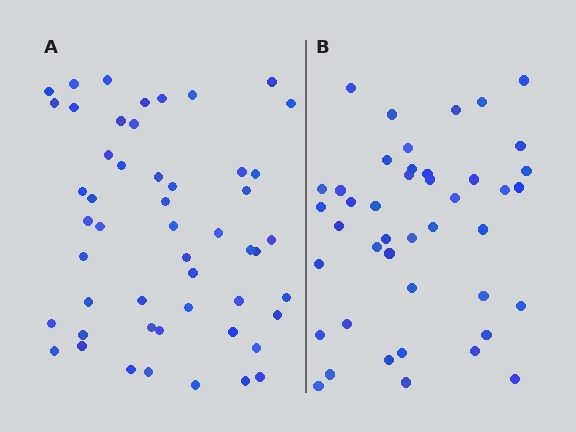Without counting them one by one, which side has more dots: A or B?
Region A (the left region) has more dots.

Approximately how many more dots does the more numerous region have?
Region A has roughly 8 or so more dots than region B.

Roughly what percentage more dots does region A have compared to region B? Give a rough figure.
About 20% more.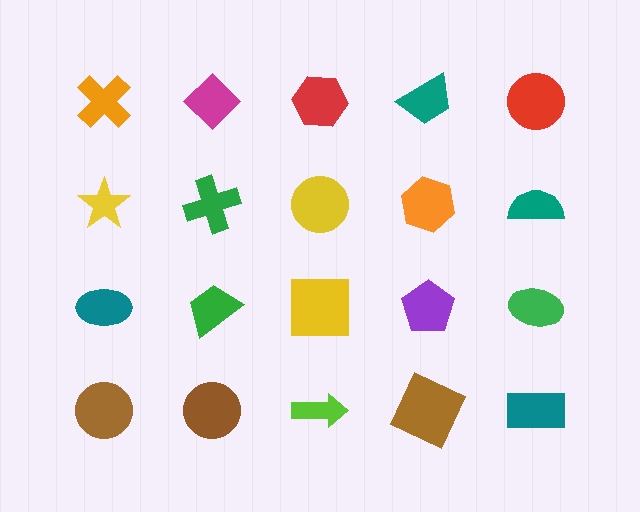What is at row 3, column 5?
A green ellipse.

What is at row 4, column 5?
A teal rectangle.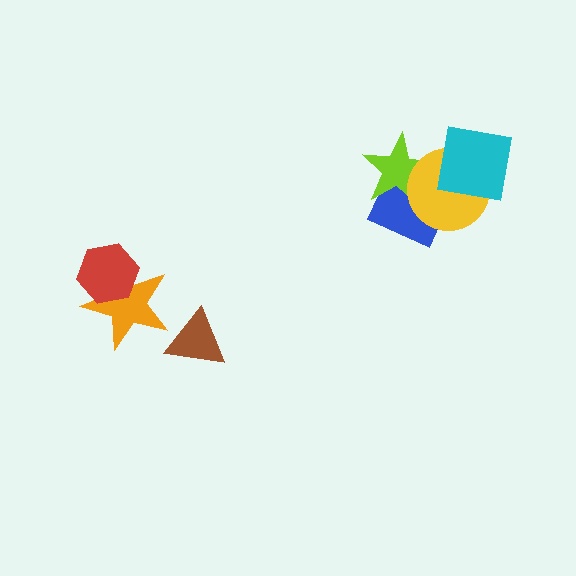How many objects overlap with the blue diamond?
2 objects overlap with the blue diamond.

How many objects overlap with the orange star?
1 object overlaps with the orange star.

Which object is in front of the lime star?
The yellow circle is in front of the lime star.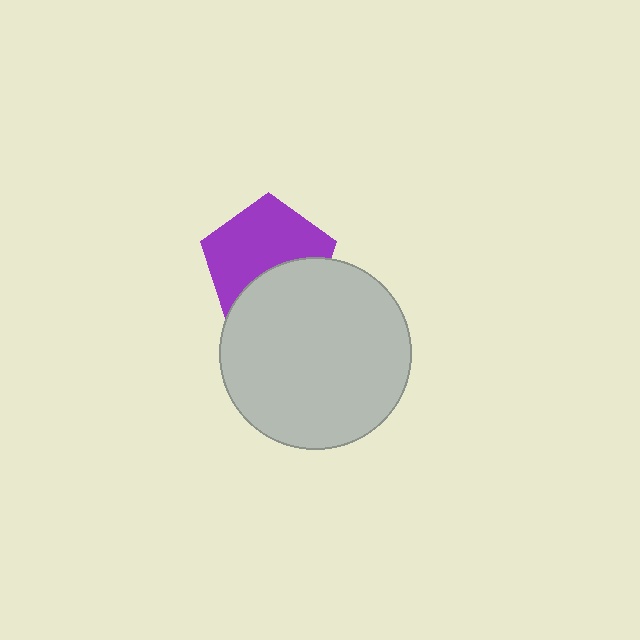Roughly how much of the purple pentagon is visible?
About half of it is visible (roughly 62%).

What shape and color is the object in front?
The object in front is a light gray circle.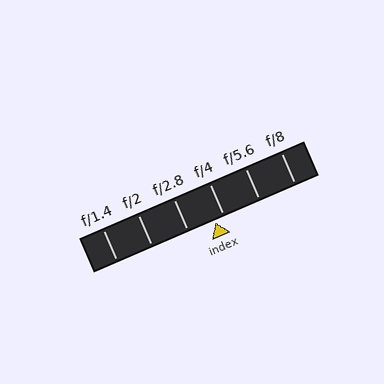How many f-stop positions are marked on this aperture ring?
There are 6 f-stop positions marked.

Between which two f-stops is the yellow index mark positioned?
The index mark is between f/2.8 and f/4.